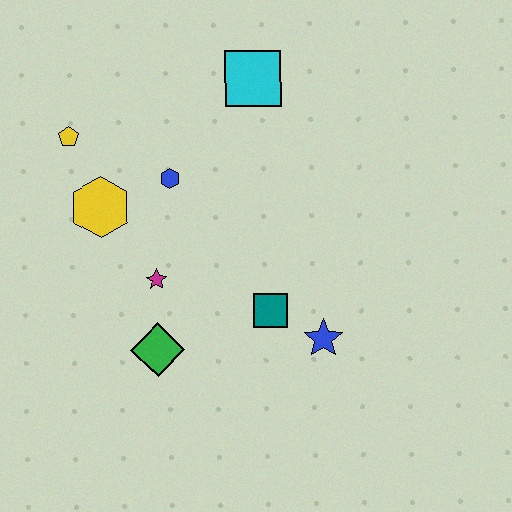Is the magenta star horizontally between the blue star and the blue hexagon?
No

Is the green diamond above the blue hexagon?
No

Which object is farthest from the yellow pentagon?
The blue star is farthest from the yellow pentagon.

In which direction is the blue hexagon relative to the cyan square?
The blue hexagon is below the cyan square.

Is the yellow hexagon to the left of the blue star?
Yes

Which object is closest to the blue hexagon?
The yellow hexagon is closest to the blue hexagon.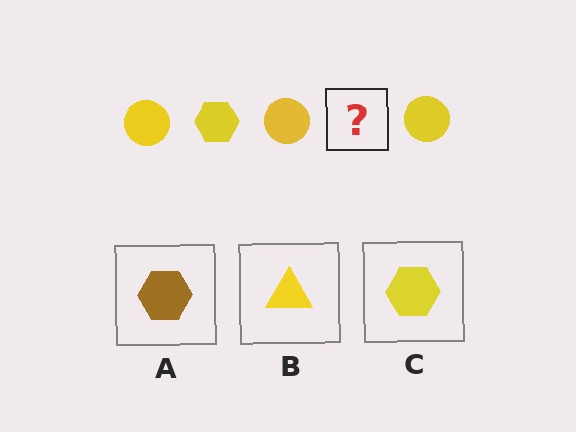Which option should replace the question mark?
Option C.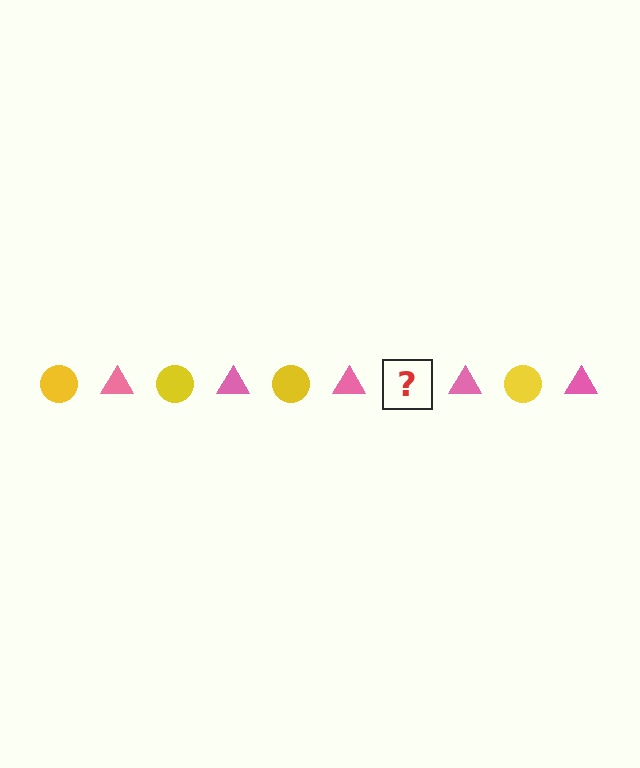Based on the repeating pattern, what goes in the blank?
The blank should be a yellow circle.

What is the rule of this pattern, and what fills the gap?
The rule is that the pattern alternates between yellow circle and pink triangle. The gap should be filled with a yellow circle.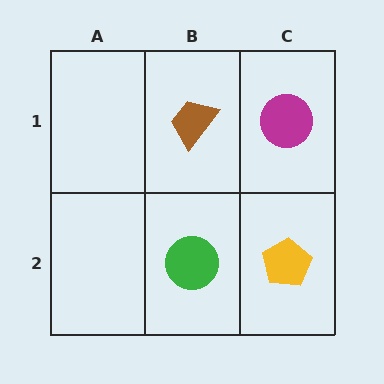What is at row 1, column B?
A brown trapezoid.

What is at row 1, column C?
A magenta circle.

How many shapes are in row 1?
2 shapes.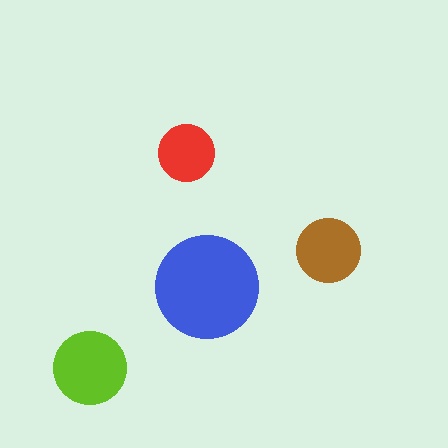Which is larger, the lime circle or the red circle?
The lime one.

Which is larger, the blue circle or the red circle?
The blue one.